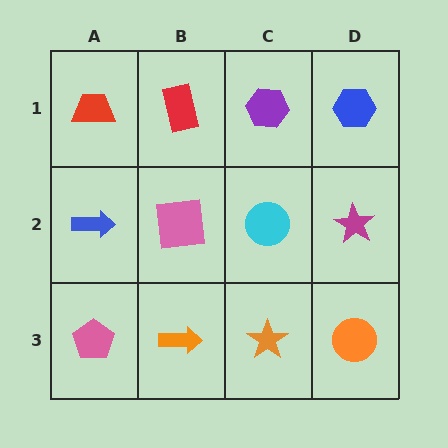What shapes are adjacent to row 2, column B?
A red rectangle (row 1, column B), an orange arrow (row 3, column B), a blue arrow (row 2, column A), a cyan circle (row 2, column C).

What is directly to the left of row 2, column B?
A blue arrow.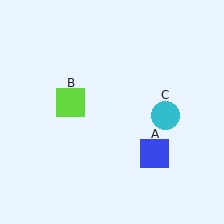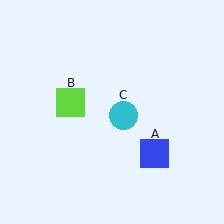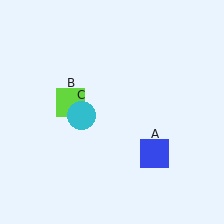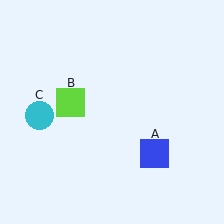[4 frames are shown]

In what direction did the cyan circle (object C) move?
The cyan circle (object C) moved left.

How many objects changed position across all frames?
1 object changed position: cyan circle (object C).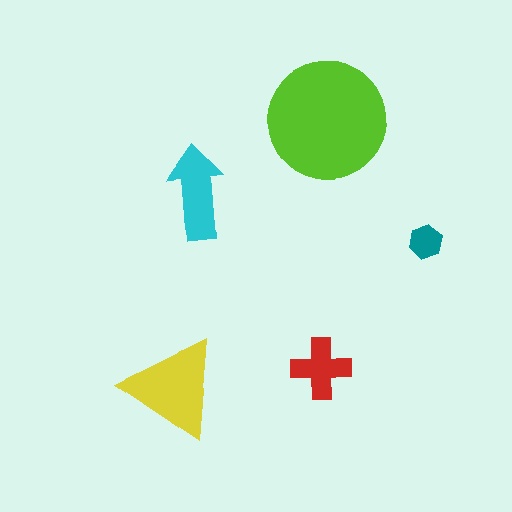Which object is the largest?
The lime circle.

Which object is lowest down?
The yellow triangle is bottommost.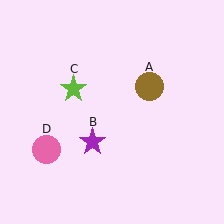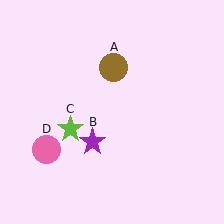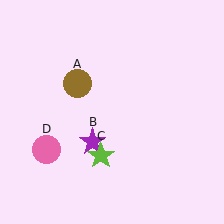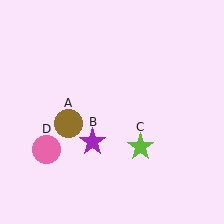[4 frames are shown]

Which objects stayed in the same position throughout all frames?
Purple star (object B) and pink circle (object D) remained stationary.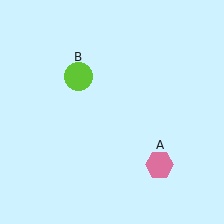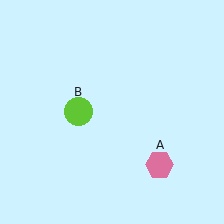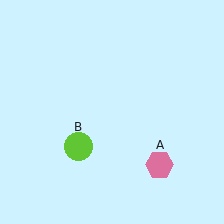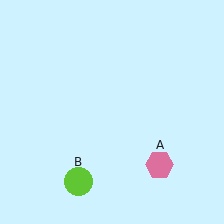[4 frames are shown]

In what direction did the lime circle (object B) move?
The lime circle (object B) moved down.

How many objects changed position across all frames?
1 object changed position: lime circle (object B).